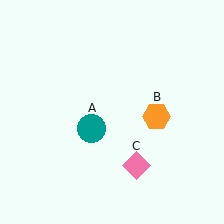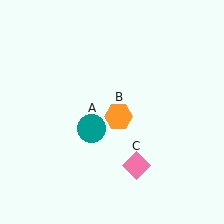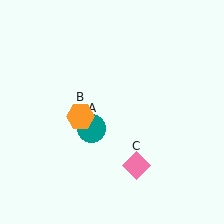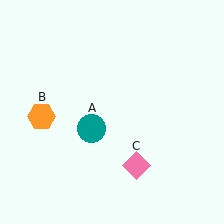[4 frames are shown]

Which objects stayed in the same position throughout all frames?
Teal circle (object A) and pink diamond (object C) remained stationary.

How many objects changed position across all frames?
1 object changed position: orange hexagon (object B).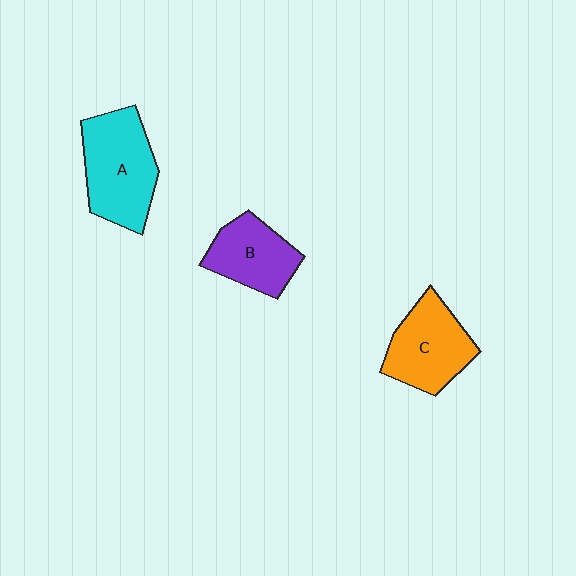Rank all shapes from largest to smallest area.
From largest to smallest: A (cyan), C (orange), B (purple).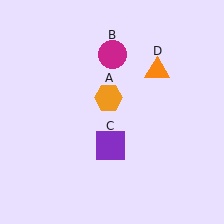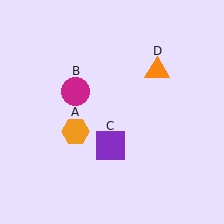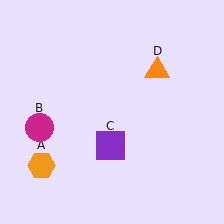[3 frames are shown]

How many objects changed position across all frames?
2 objects changed position: orange hexagon (object A), magenta circle (object B).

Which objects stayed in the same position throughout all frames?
Purple square (object C) and orange triangle (object D) remained stationary.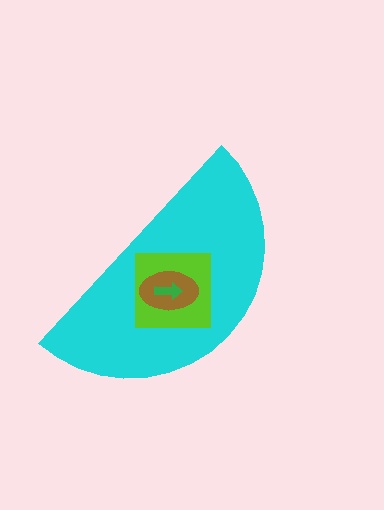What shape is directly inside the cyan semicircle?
The lime square.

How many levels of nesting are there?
4.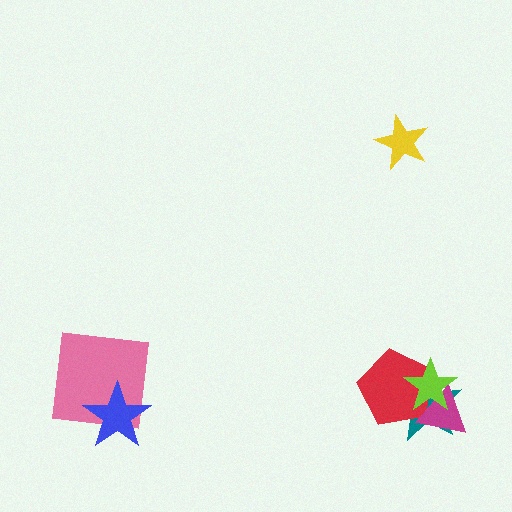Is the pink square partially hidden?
Yes, it is partially covered by another shape.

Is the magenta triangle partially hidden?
Yes, it is partially covered by another shape.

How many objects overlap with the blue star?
1 object overlaps with the blue star.